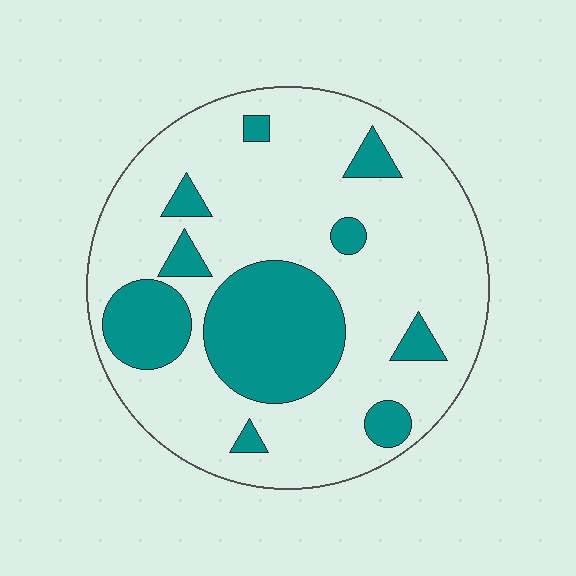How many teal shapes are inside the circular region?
10.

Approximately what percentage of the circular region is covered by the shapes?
Approximately 25%.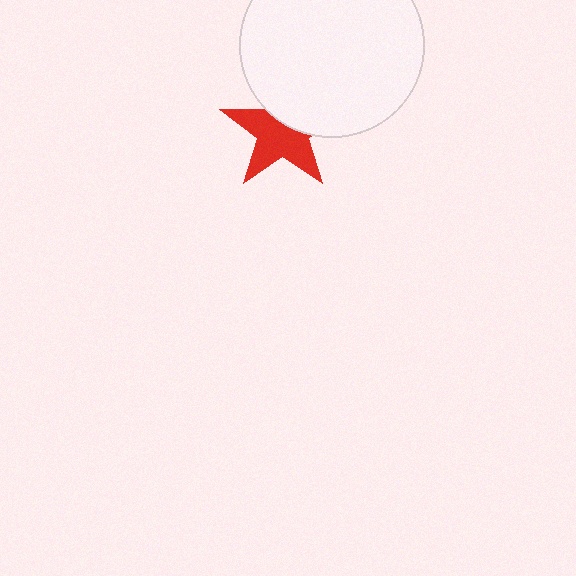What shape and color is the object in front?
The object in front is a white circle.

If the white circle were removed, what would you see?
You would see the complete red star.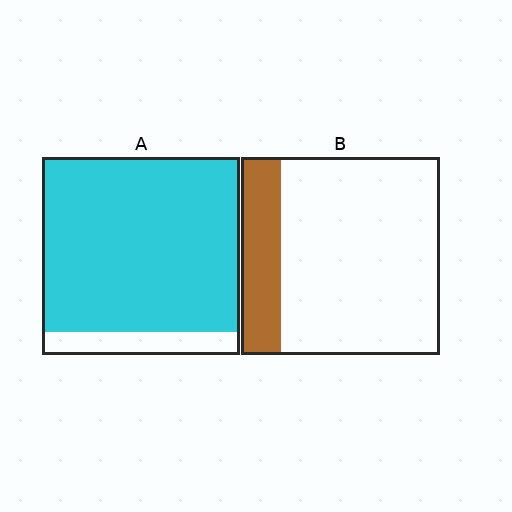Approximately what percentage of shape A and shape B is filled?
A is approximately 90% and B is approximately 20%.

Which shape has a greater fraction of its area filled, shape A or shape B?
Shape A.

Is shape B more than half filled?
No.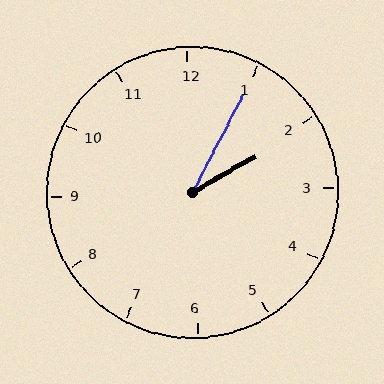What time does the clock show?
2:05.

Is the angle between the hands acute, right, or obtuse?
It is acute.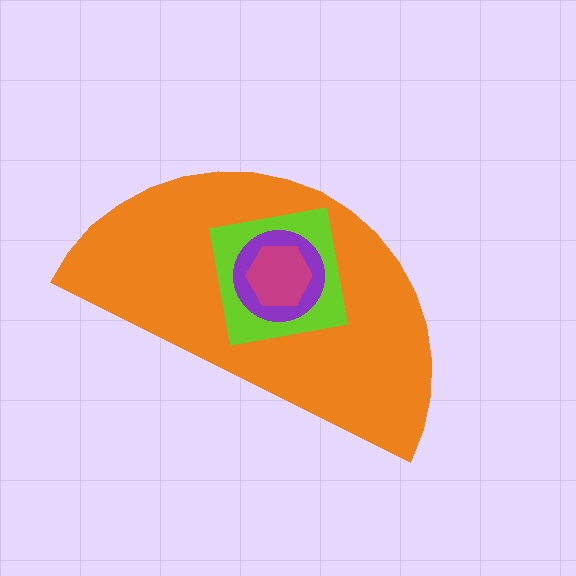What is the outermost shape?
The orange semicircle.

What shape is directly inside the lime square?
The purple circle.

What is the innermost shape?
The magenta hexagon.